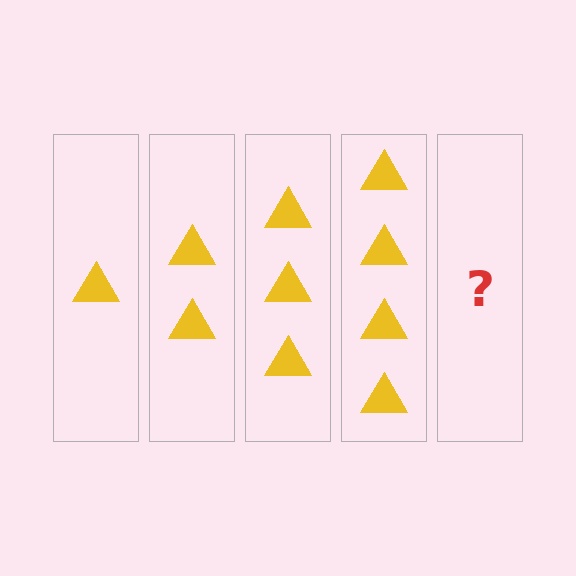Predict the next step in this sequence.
The next step is 5 triangles.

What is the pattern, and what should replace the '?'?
The pattern is that each step adds one more triangle. The '?' should be 5 triangles.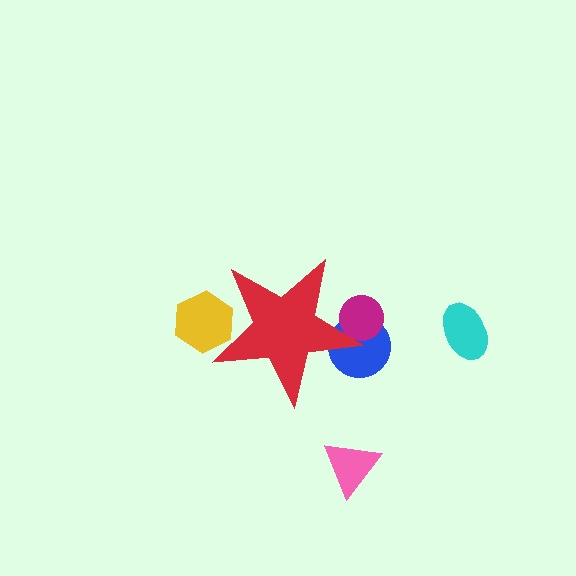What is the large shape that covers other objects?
A red star.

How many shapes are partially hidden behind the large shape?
3 shapes are partially hidden.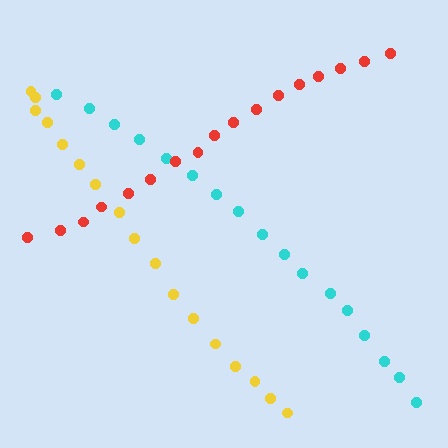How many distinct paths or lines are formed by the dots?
There are 3 distinct paths.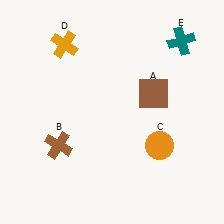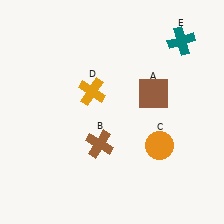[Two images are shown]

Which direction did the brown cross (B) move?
The brown cross (B) moved right.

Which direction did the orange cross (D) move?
The orange cross (D) moved down.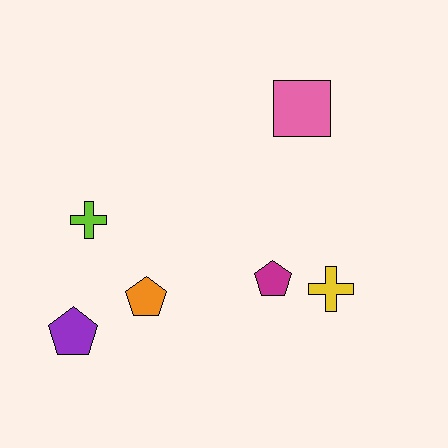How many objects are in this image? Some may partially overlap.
There are 6 objects.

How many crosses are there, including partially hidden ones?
There are 2 crosses.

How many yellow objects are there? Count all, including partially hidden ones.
There is 1 yellow object.